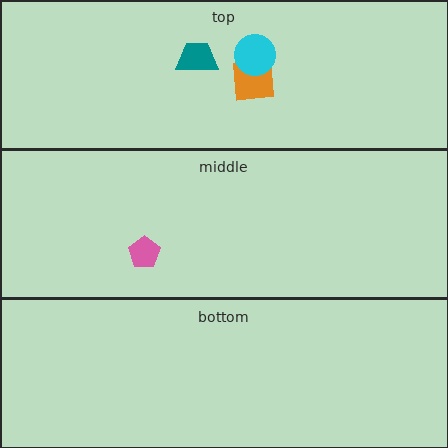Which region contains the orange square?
The top region.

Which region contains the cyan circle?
The top region.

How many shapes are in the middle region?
1.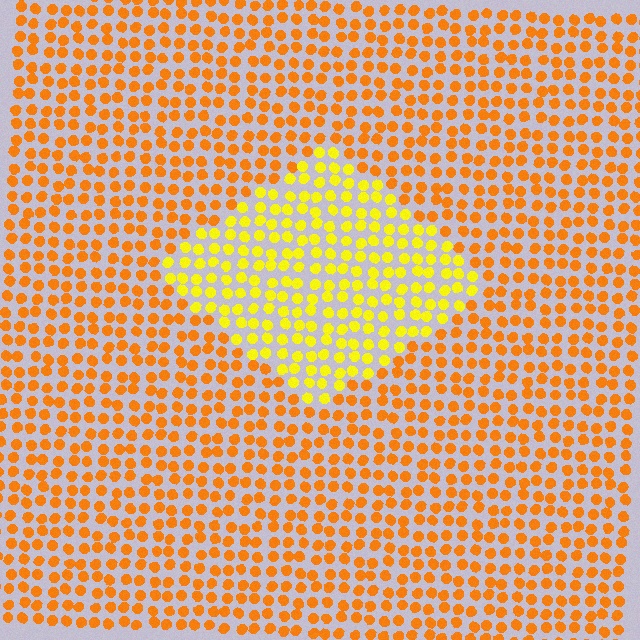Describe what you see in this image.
The image is filled with small orange elements in a uniform arrangement. A diamond-shaped region is visible where the elements are tinted to a slightly different hue, forming a subtle color boundary.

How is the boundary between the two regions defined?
The boundary is defined purely by a slight shift in hue (about 31 degrees). Spacing, size, and orientation are identical on both sides.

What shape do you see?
I see a diamond.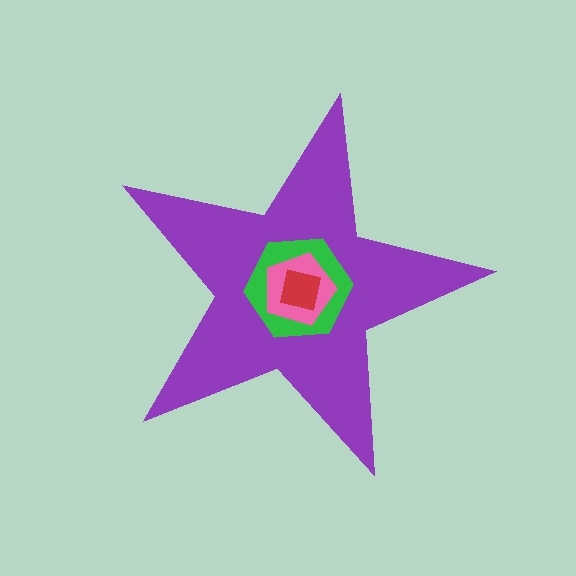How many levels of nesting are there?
4.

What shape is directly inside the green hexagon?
The pink pentagon.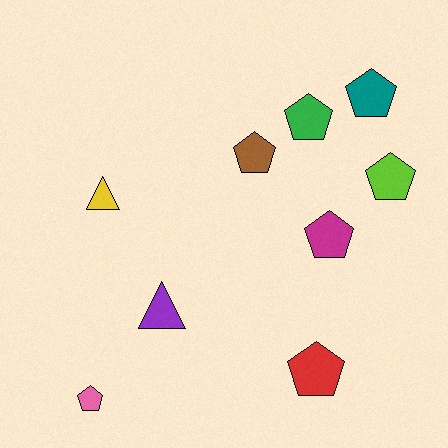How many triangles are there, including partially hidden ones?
There are 2 triangles.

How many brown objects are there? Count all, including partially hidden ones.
There is 1 brown object.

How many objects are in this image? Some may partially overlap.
There are 9 objects.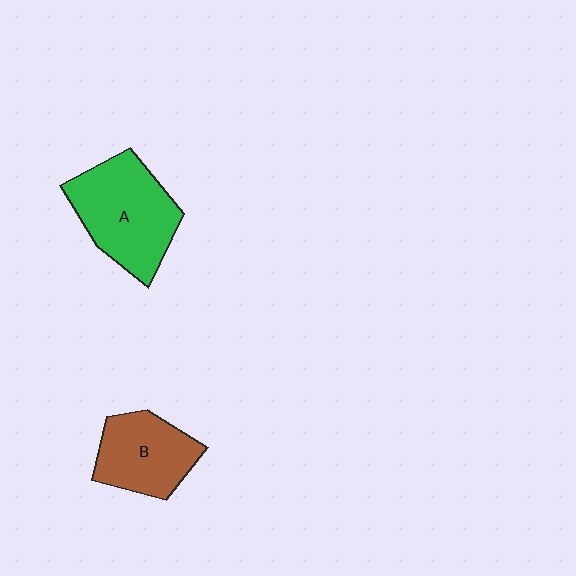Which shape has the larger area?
Shape A (green).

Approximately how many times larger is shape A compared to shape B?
Approximately 1.3 times.